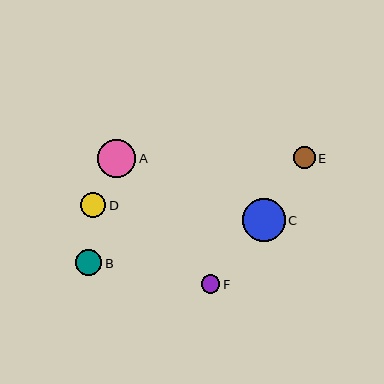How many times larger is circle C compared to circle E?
Circle C is approximately 2.0 times the size of circle E.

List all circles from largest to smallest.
From largest to smallest: C, A, B, D, E, F.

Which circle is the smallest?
Circle F is the smallest with a size of approximately 19 pixels.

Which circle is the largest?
Circle C is the largest with a size of approximately 43 pixels.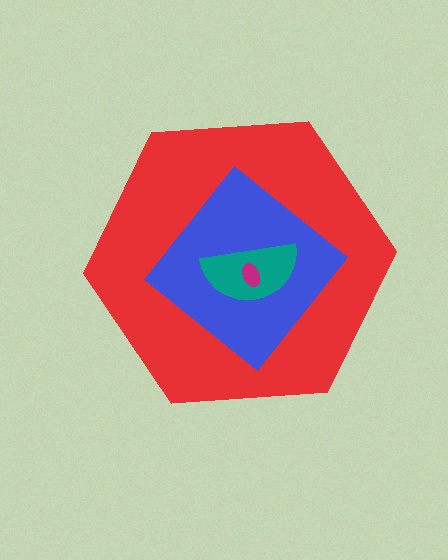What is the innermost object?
The magenta ellipse.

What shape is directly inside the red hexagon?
The blue diamond.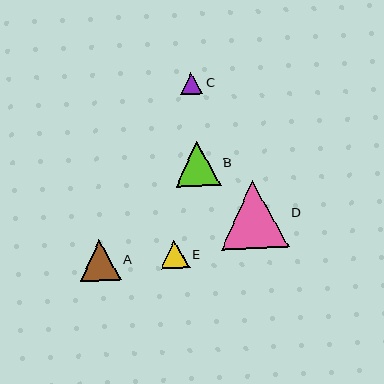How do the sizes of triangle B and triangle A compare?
Triangle B and triangle A are approximately the same size.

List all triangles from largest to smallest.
From largest to smallest: D, B, A, E, C.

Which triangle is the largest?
Triangle D is the largest with a size of approximately 68 pixels.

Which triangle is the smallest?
Triangle C is the smallest with a size of approximately 22 pixels.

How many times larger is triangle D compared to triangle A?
Triangle D is approximately 1.6 times the size of triangle A.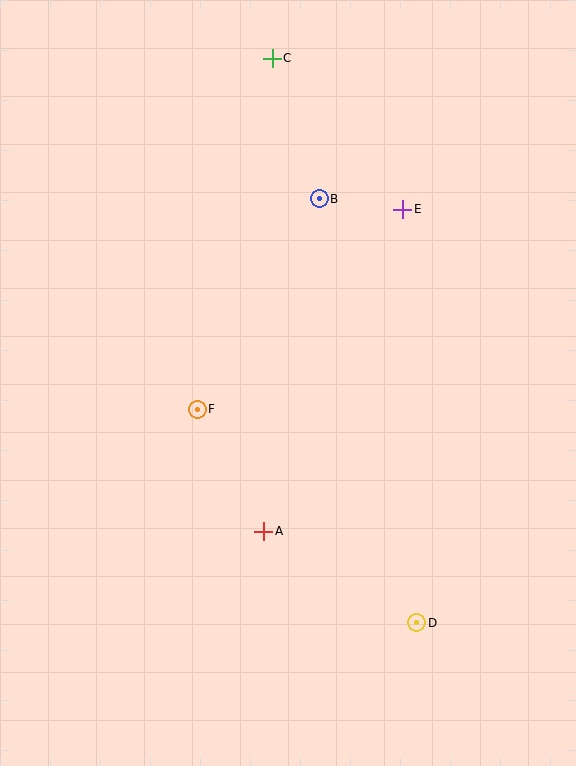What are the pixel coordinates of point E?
Point E is at (403, 209).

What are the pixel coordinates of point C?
Point C is at (272, 58).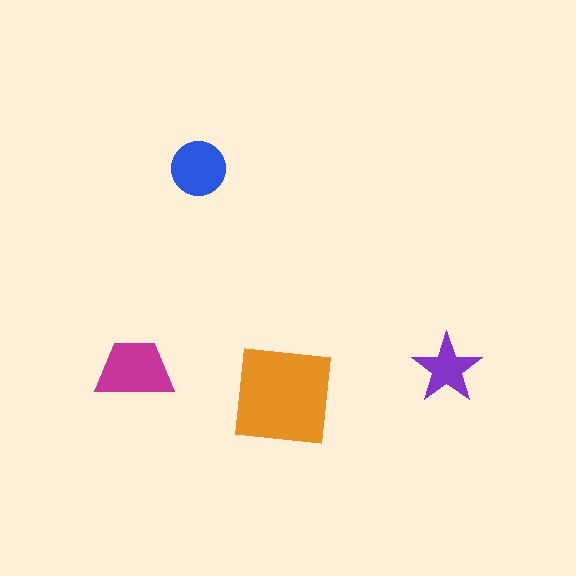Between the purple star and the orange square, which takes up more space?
The orange square.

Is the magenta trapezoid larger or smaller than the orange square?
Smaller.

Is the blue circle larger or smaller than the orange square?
Smaller.